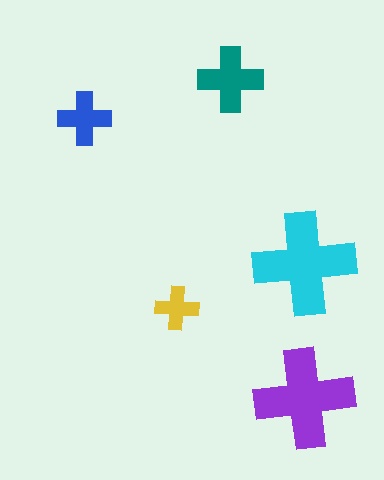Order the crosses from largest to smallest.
the cyan one, the purple one, the teal one, the blue one, the yellow one.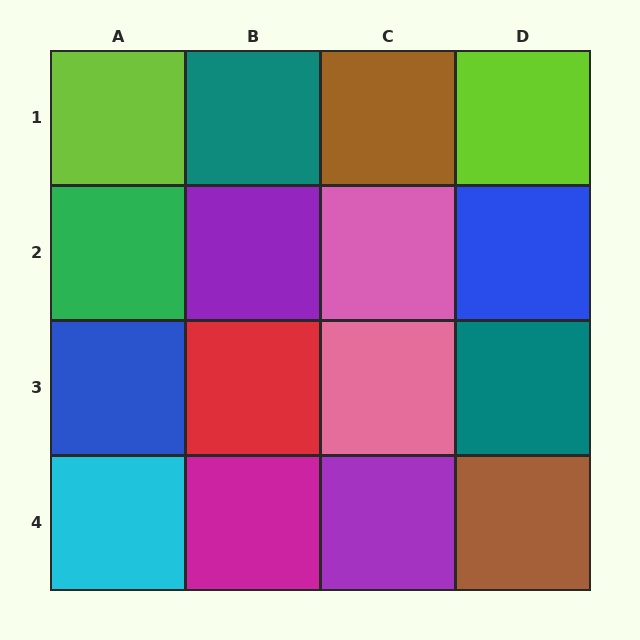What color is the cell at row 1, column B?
Teal.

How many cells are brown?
2 cells are brown.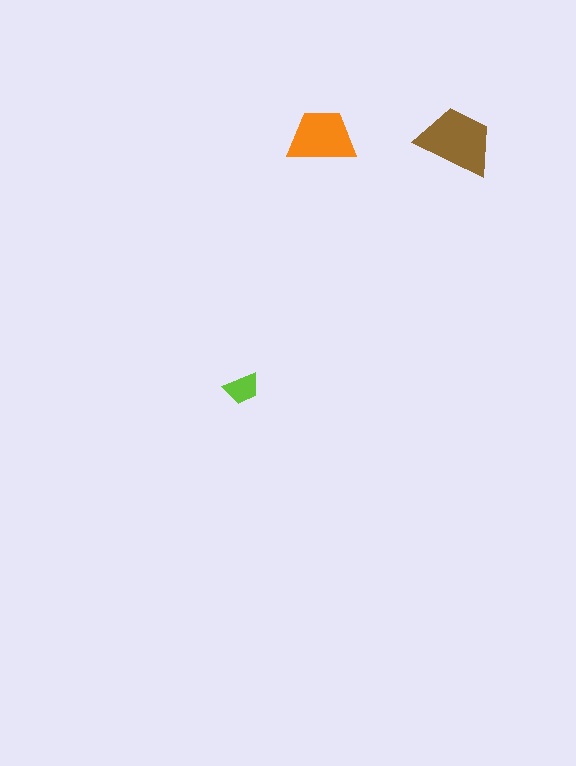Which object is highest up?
The orange trapezoid is topmost.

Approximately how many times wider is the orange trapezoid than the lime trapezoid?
About 2 times wider.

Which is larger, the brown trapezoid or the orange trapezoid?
The brown one.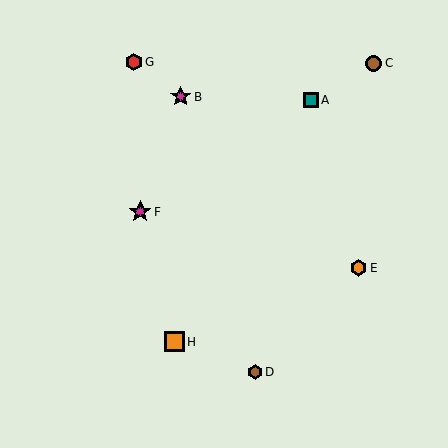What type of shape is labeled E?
Shape E is an orange hexagon.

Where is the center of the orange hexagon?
The center of the orange hexagon is at (358, 268).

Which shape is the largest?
The magenta star (labeled F) is the largest.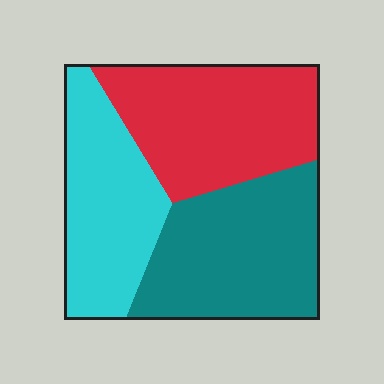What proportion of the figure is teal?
Teal takes up between a third and a half of the figure.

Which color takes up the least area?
Cyan, at roughly 30%.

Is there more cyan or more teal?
Teal.